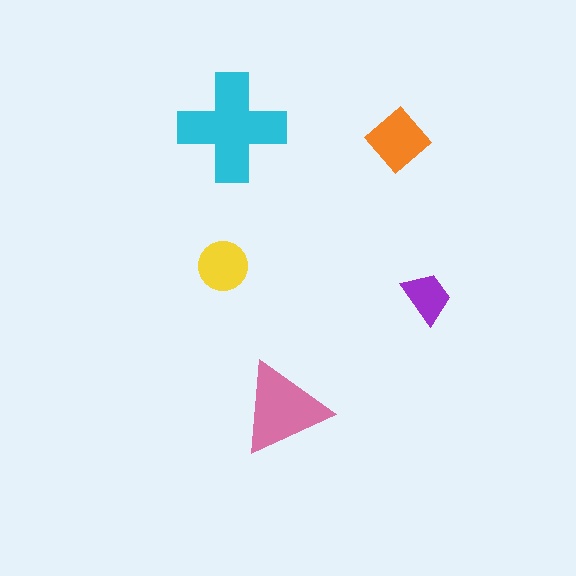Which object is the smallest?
The purple trapezoid.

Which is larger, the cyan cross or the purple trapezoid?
The cyan cross.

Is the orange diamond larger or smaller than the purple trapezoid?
Larger.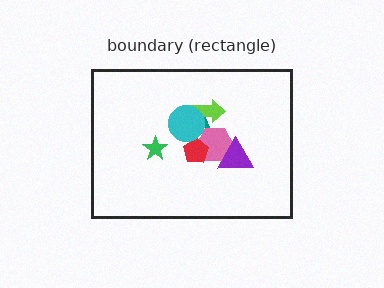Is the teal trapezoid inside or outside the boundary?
Inside.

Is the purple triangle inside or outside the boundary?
Inside.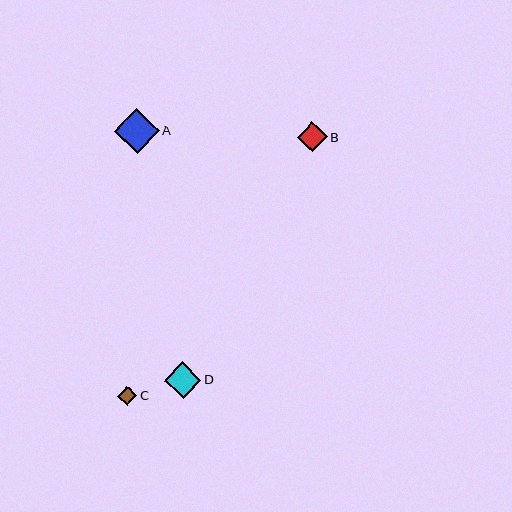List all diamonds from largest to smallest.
From largest to smallest: A, D, B, C.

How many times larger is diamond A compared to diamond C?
Diamond A is approximately 2.4 times the size of diamond C.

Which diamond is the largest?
Diamond A is the largest with a size of approximately 45 pixels.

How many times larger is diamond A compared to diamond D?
Diamond A is approximately 1.2 times the size of diamond D.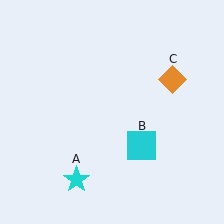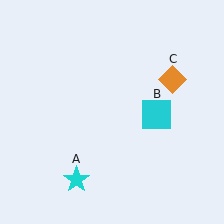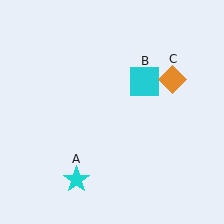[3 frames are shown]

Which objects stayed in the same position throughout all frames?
Cyan star (object A) and orange diamond (object C) remained stationary.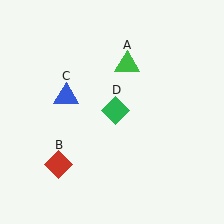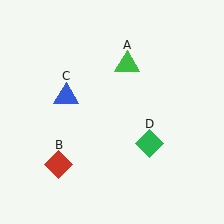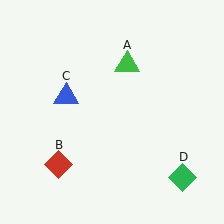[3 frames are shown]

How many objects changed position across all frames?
1 object changed position: green diamond (object D).